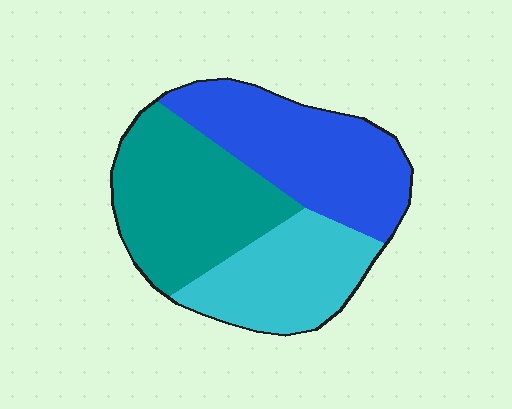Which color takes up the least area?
Cyan, at roughly 25%.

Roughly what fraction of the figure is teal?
Teal takes up about three eighths (3/8) of the figure.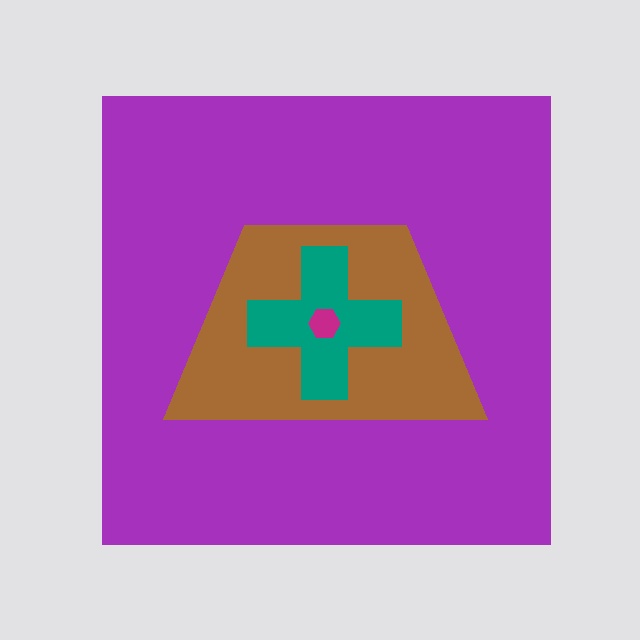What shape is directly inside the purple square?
The brown trapezoid.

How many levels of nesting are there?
4.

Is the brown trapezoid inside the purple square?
Yes.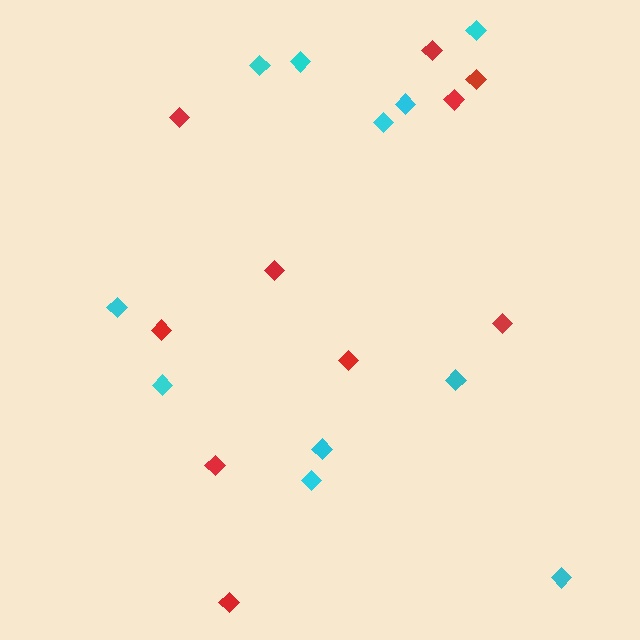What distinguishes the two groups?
There are 2 groups: one group of cyan diamonds (11) and one group of red diamonds (10).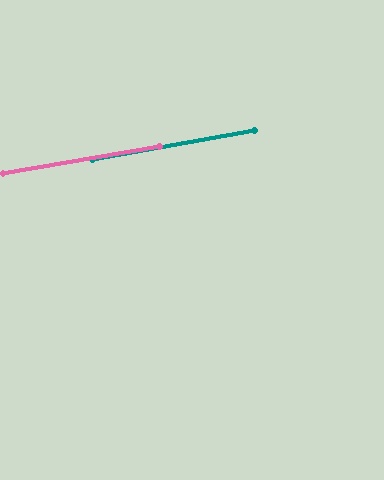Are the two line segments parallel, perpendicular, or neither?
Parallel — their directions differ by only 0.1°.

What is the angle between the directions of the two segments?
Approximately 0 degrees.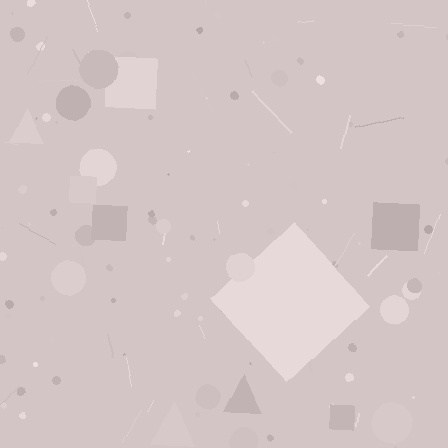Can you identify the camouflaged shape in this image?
The camouflaged shape is a diamond.